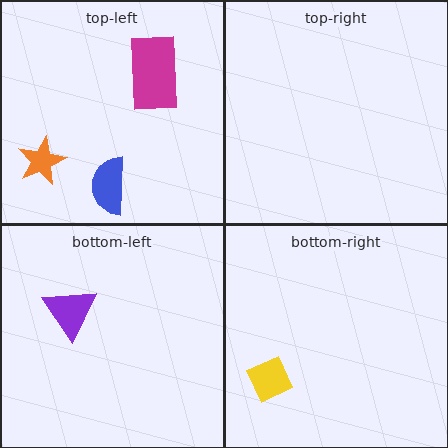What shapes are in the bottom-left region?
The purple triangle.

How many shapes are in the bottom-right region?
1.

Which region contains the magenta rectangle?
The top-left region.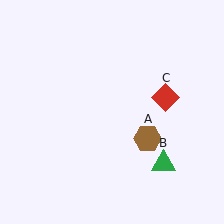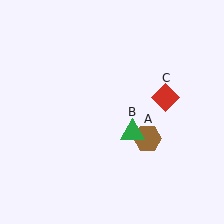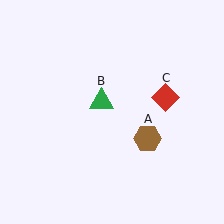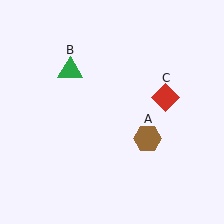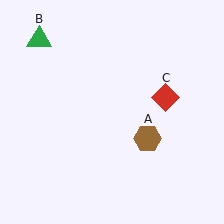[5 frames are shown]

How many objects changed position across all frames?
1 object changed position: green triangle (object B).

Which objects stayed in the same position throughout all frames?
Brown hexagon (object A) and red diamond (object C) remained stationary.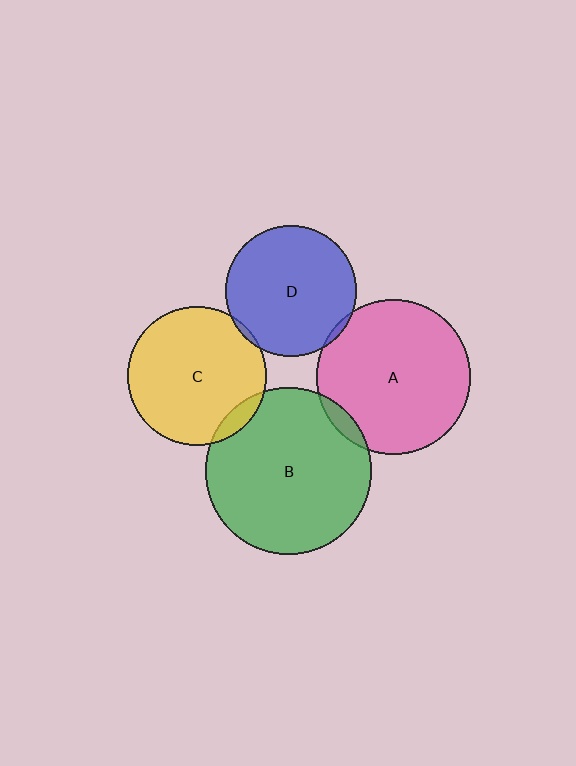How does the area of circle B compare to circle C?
Approximately 1.4 times.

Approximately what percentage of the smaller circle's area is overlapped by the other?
Approximately 5%.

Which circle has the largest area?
Circle B (green).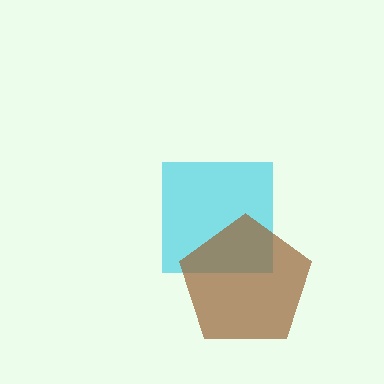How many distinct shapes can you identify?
There are 2 distinct shapes: a cyan square, a brown pentagon.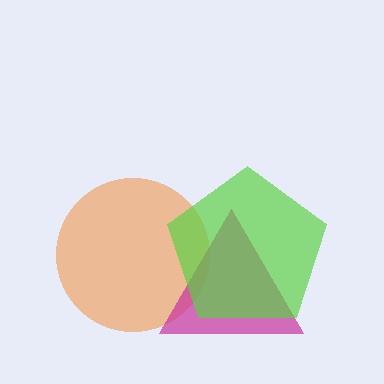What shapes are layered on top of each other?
The layered shapes are: an orange circle, a magenta triangle, a lime pentagon.